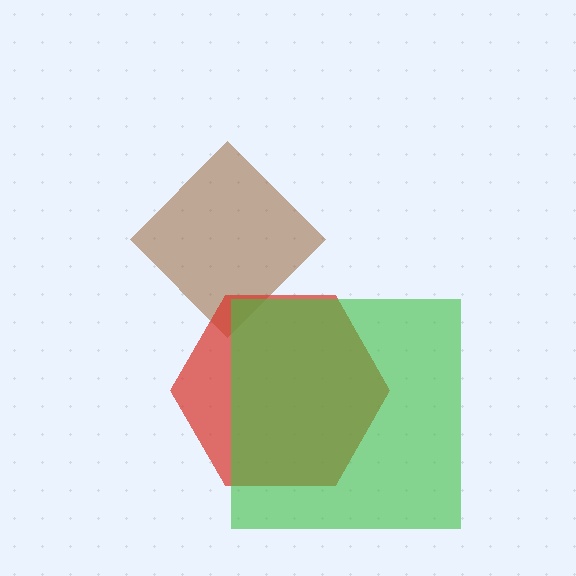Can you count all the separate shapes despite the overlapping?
Yes, there are 3 separate shapes.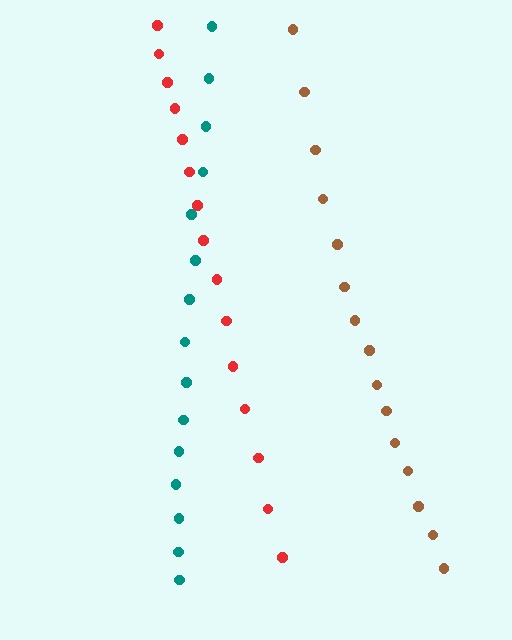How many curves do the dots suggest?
There are 3 distinct paths.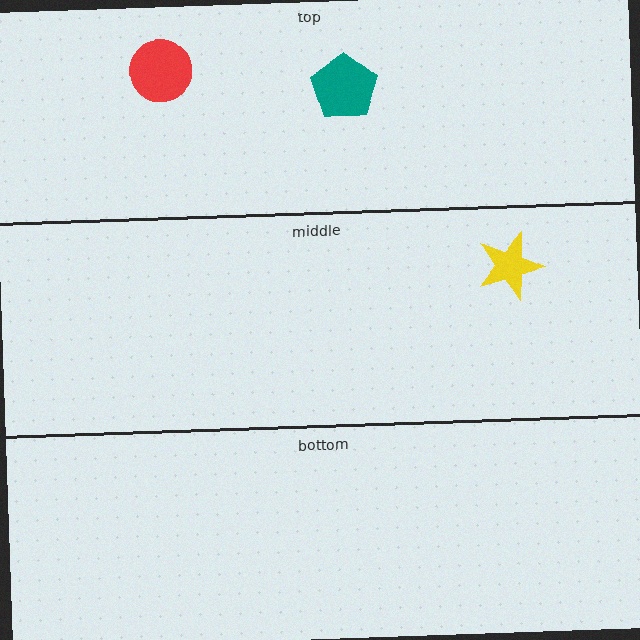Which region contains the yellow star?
The middle region.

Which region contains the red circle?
The top region.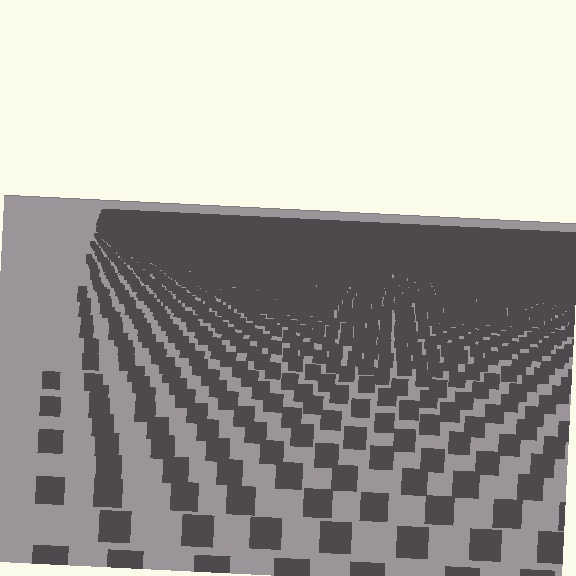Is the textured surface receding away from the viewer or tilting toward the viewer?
The surface is receding away from the viewer. Texture elements get smaller and denser toward the top.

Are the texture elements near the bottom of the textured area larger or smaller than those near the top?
Larger. Near the bottom, elements are closer to the viewer and appear at a bigger on-screen size.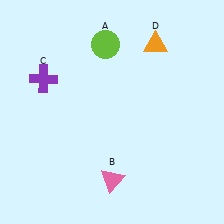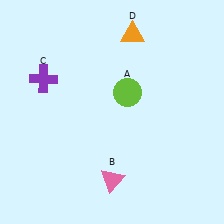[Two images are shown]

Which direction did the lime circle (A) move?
The lime circle (A) moved down.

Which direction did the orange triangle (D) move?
The orange triangle (D) moved left.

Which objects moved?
The objects that moved are: the lime circle (A), the orange triangle (D).